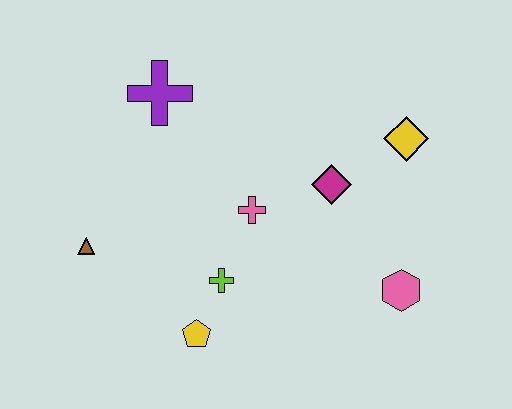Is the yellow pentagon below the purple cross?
Yes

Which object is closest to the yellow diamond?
The magenta diamond is closest to the yellow diamond.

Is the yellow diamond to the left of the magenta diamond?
No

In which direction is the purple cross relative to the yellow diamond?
The purple cross is to the left of the yellow diamond.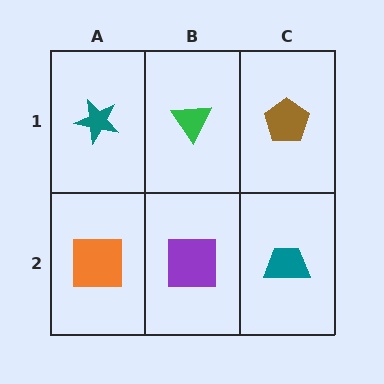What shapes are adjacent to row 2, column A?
A teal star (row 1, column A), a purple square (row 2, column B).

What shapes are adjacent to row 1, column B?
A purple square (row 2, column B), a teal star (row 1, column A), a brown pentagon (row 1, column C).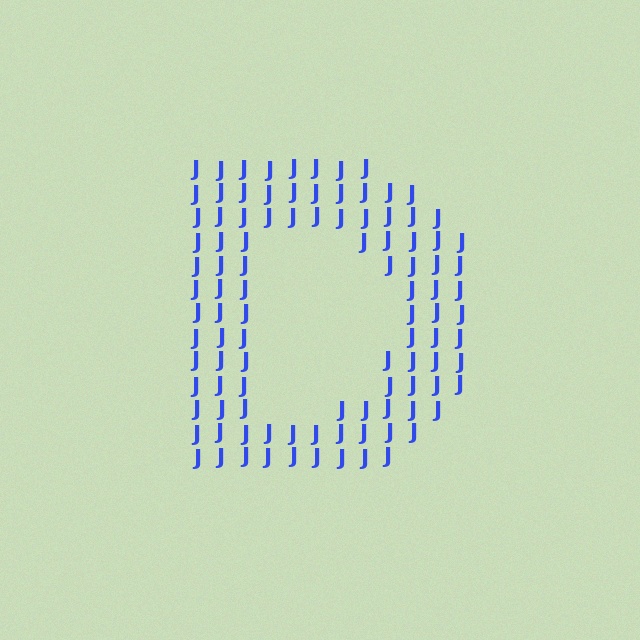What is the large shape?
The large shape is the letter D.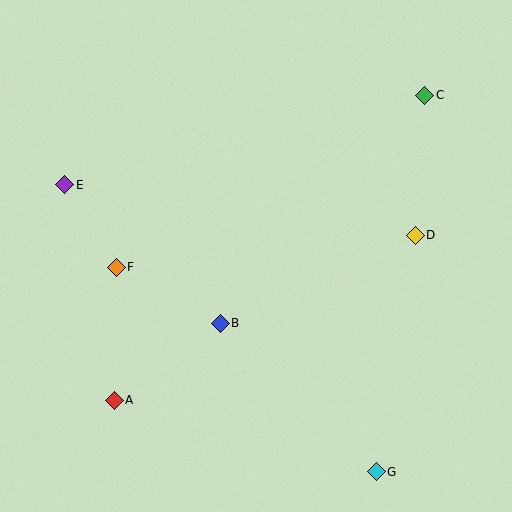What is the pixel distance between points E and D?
The distance between E and D is 354 pixels.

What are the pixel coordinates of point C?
Point C is at (425, 95).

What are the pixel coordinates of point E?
Point E is at (65, 185).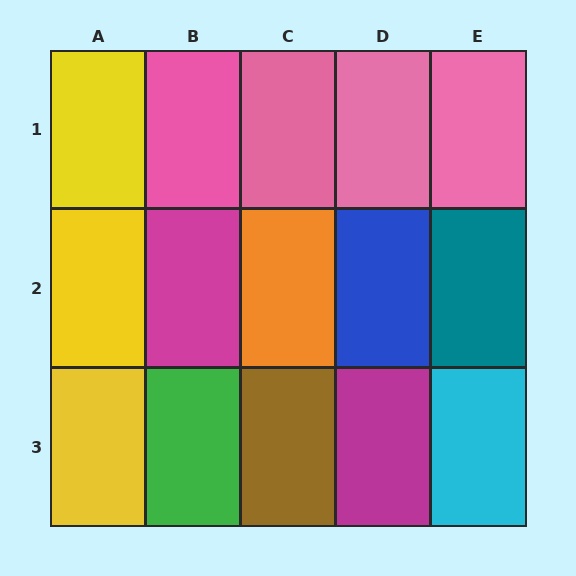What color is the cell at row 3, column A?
Yellow.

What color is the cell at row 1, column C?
Pink.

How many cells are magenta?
2 cells are magenta.